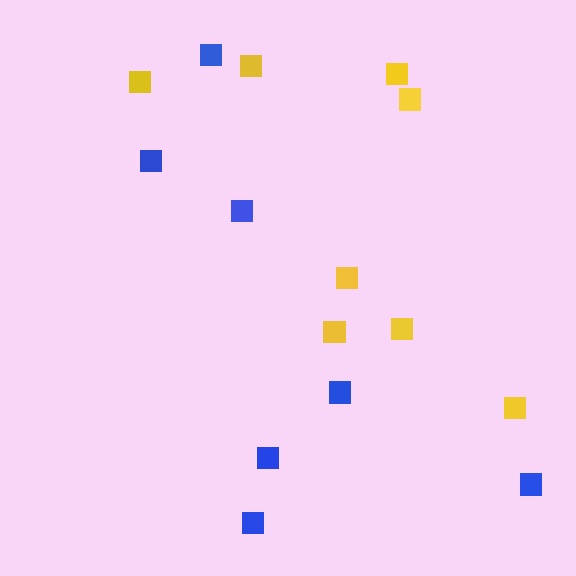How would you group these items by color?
There are 2 groups: one group of blue squares (7) and one group of yellow squares (8).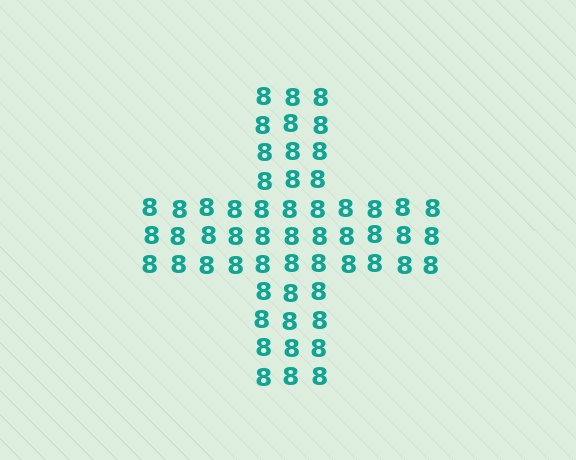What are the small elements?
The small elements are digit 8's.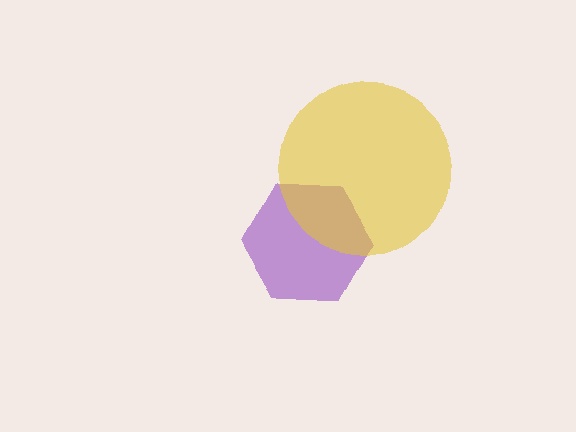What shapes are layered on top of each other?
The layered shapes are: a purple hexagon, a yellow circle.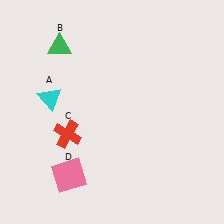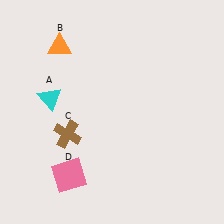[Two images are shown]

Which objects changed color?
B changed from green to orange. C changed from red to brown.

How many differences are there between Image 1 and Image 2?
There are 2 differences between the two images.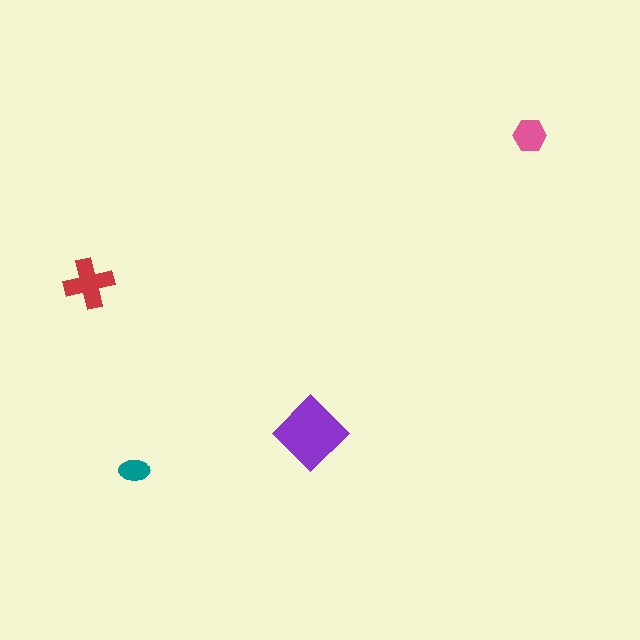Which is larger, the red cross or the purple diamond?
The purple diamond.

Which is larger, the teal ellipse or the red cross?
The red cross.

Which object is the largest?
The purple diamond.